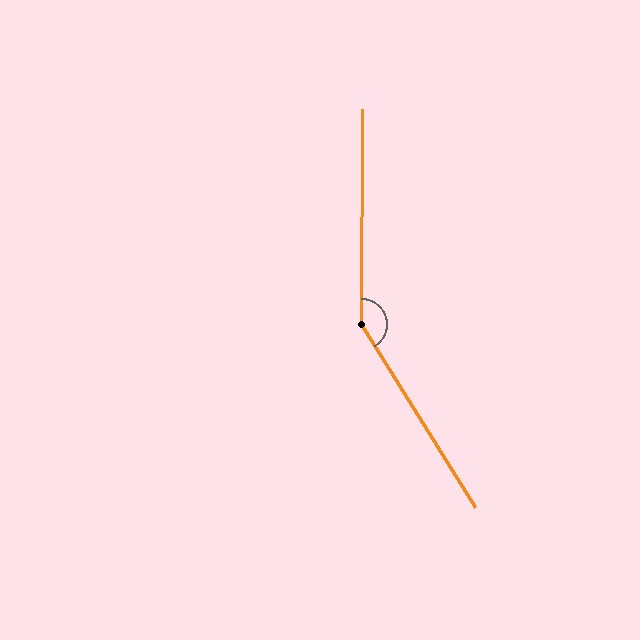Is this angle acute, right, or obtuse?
It is obtuse.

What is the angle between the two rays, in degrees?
Approximately 148 degrees.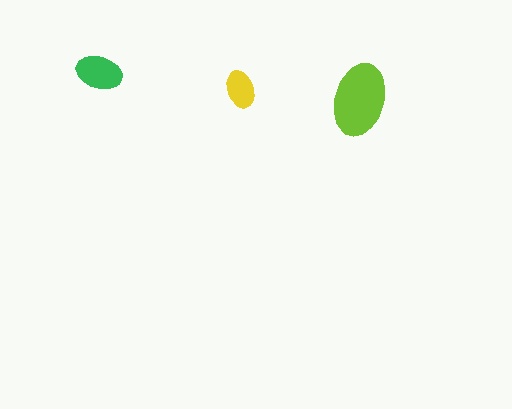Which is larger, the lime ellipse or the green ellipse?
The lime one.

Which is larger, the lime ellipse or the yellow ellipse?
The lime one.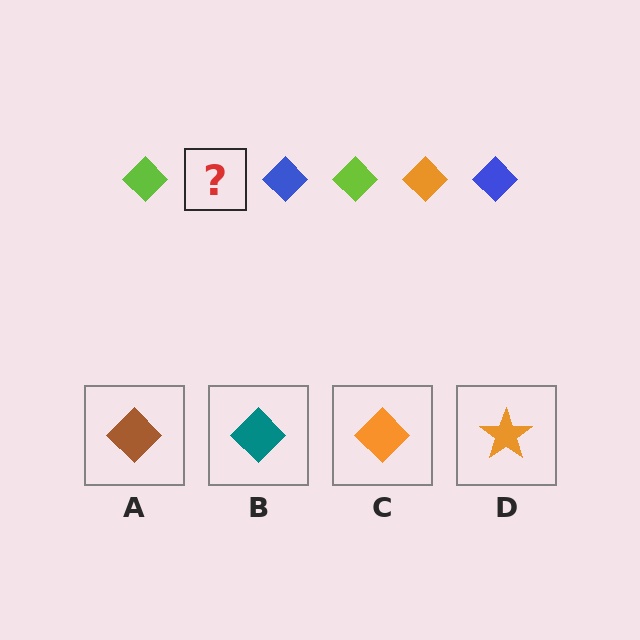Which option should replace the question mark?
Option C.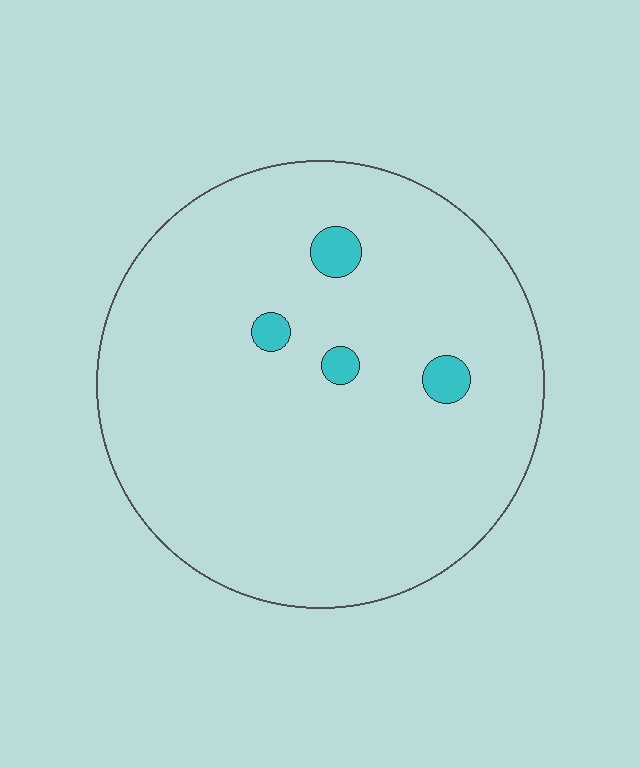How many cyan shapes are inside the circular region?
4.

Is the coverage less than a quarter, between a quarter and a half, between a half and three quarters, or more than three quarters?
Less than a quarter.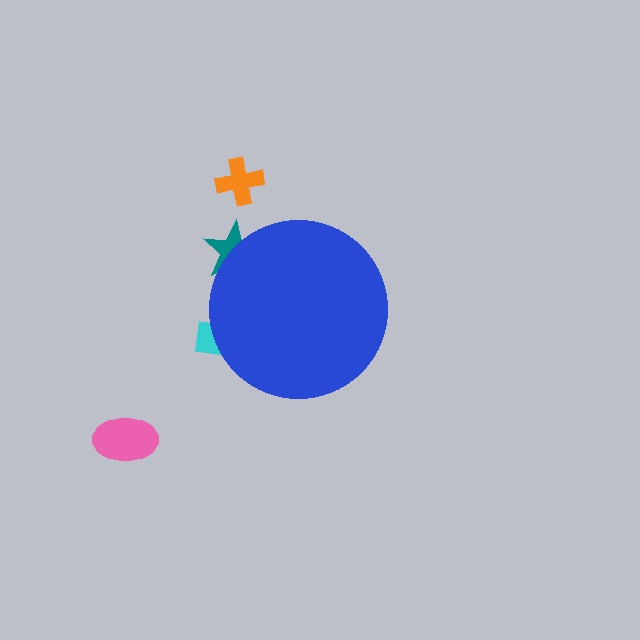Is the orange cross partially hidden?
No, the orange cross is fully visible.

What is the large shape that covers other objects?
A blue circle.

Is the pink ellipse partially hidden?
No, the pink ellipse is fully visible.